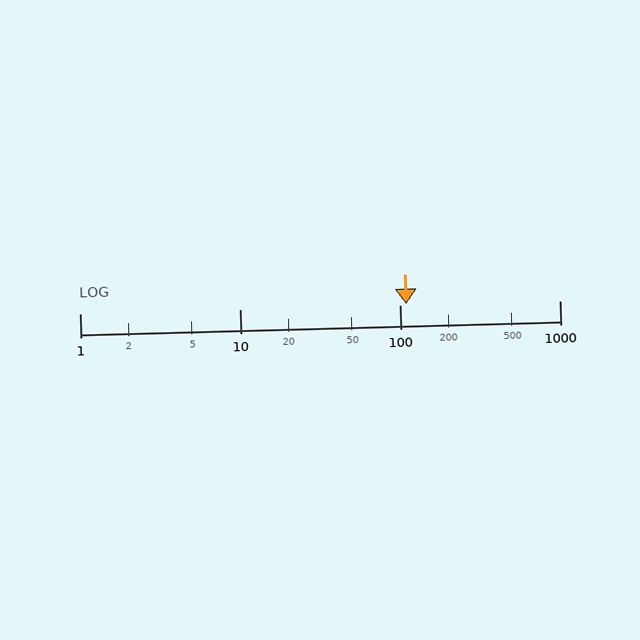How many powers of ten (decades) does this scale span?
The scale spans 3 decades, from 1 to 1000.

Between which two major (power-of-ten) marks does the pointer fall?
The pointer is between 100 and 1000.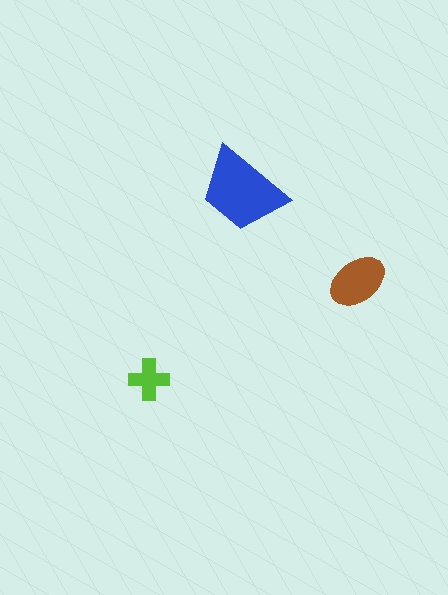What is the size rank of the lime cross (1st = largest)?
3rd.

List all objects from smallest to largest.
The lime cross, the brown ellipse, the blue trapezoid.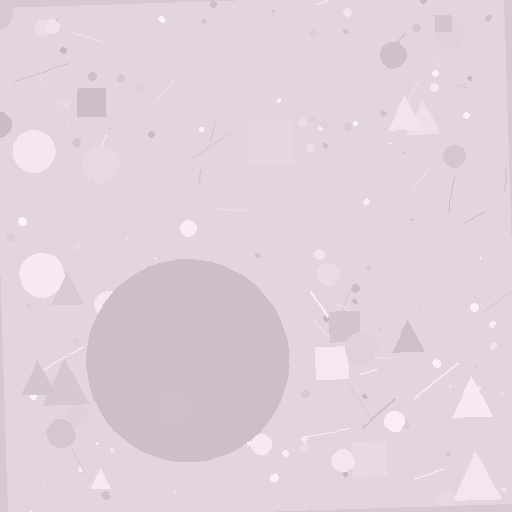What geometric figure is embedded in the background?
A circle is embedded in the background.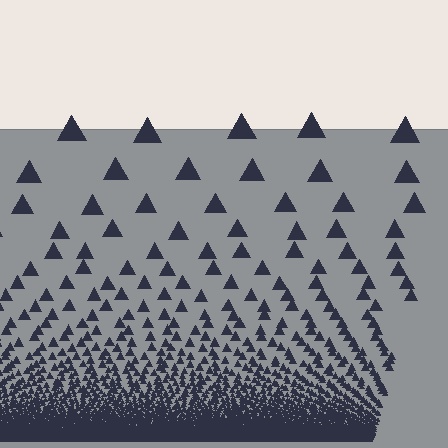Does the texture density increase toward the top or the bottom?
Density increases toward the bottom.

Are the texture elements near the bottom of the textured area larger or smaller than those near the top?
Smaller. The gradient is inverted — elements near the bottom are smaller and denser.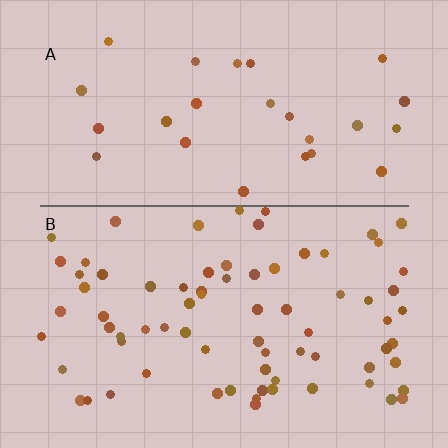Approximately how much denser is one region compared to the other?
Approximately 2.7× — region B over region A.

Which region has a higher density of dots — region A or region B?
B (the bottom).